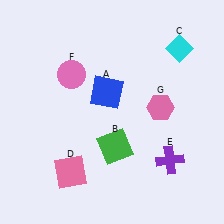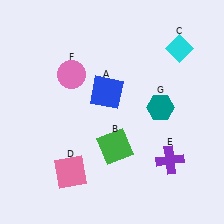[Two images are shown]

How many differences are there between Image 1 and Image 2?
There is 1 difference between the two images.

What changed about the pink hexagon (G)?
In Image 1, G is pink. In Image 2, it changed to teal.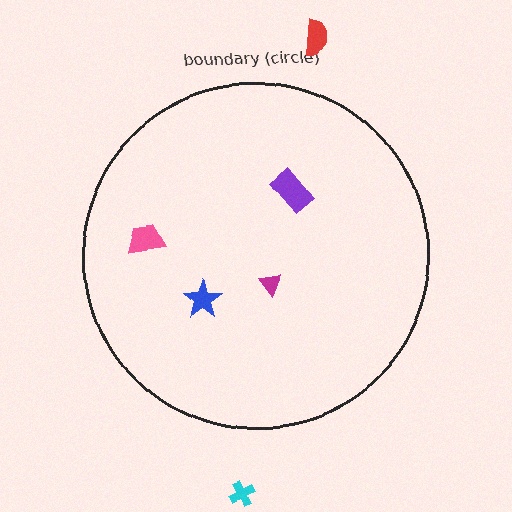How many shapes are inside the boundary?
4 inside, 2 outside.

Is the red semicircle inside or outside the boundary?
Outside.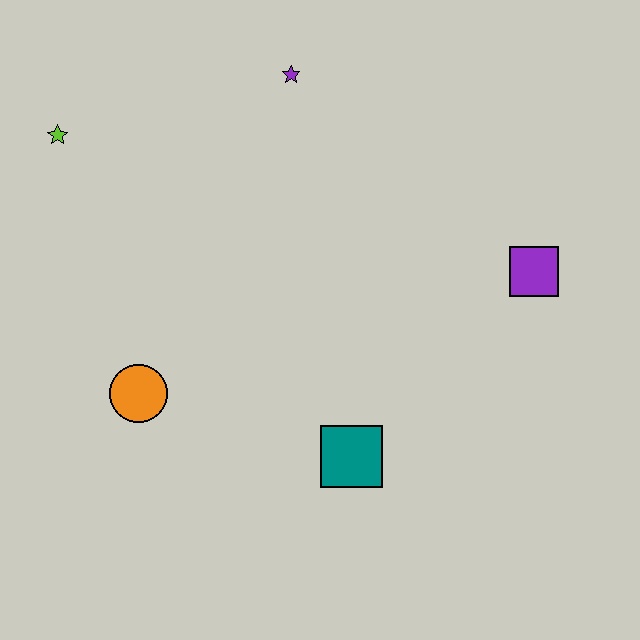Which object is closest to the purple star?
The lime star is closest to the purple star.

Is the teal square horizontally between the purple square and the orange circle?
Yes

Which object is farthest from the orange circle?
The purple square is farthest from the orange circle.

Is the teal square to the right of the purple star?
Yes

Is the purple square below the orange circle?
No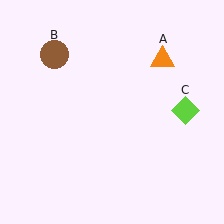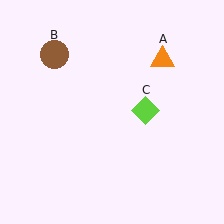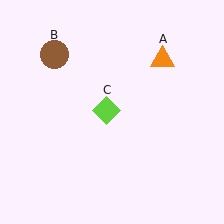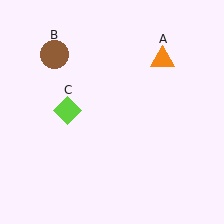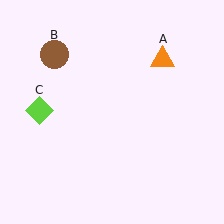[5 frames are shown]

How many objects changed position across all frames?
1 object changed position: lime diamond (object C).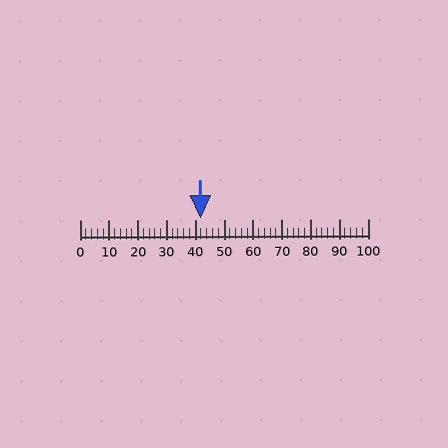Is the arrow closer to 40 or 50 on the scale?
The arrow is closer to 40.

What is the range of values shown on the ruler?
The ruler shows values from 0 to 100.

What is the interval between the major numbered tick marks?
The major tick marks are spaced 10 units apart.